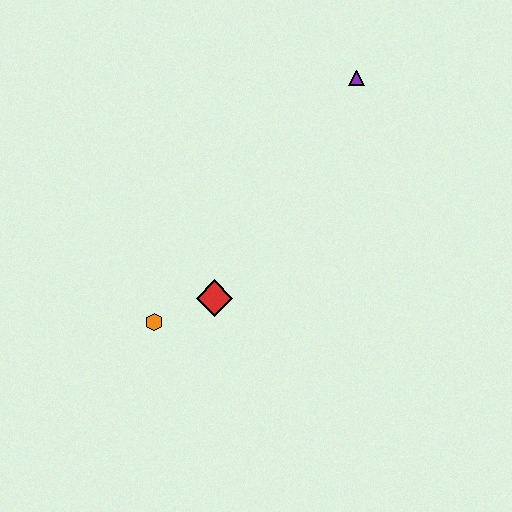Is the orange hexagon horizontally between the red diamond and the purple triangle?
No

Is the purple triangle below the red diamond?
No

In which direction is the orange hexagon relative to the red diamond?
The orange hexagon is to the left of the red diamond.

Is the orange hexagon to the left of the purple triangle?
Yes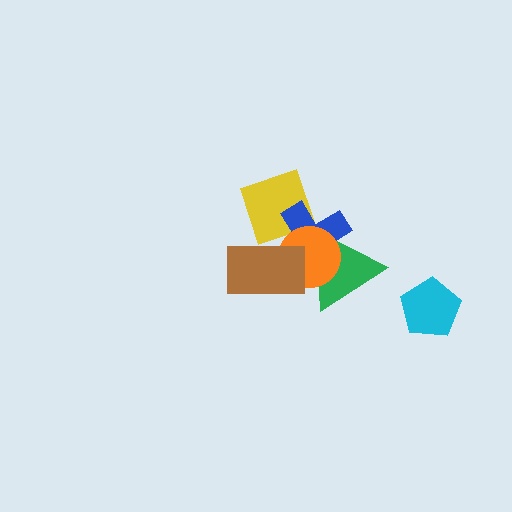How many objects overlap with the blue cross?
4 objects overlap with the blue cross.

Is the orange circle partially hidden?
Yes, it is partially covered by another shape.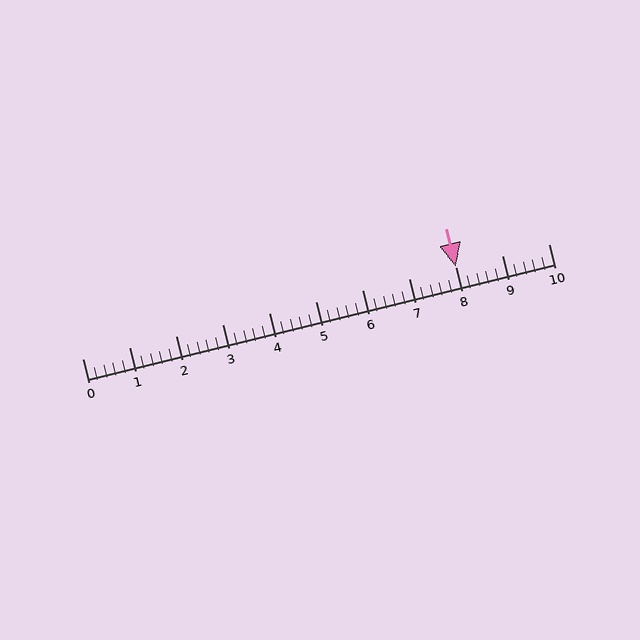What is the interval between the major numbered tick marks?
The major tick marks are spaced 1 units apart.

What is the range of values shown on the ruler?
The ruler shows values from 0 to 10.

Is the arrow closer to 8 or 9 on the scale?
The arrow is closer to 8.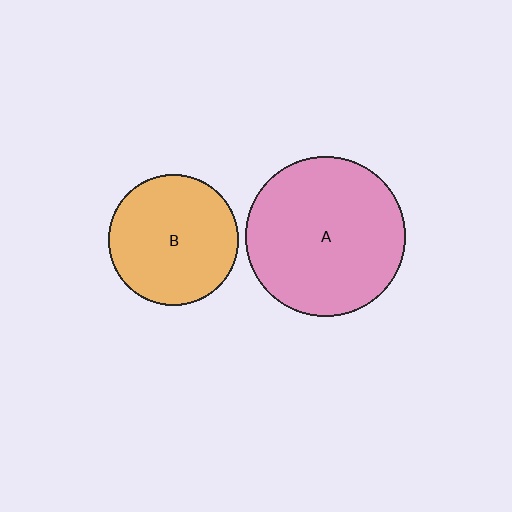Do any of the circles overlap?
No, none of the circles overlap.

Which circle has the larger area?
Circle A (pink).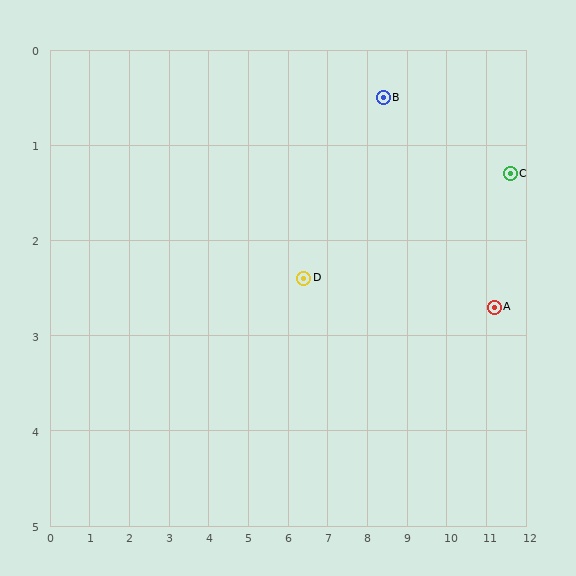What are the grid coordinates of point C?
Point C is at approximately (11.6, 1.3).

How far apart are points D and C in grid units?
Points D and C are about 5.3 grid units apart.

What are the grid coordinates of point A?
Point A is at approximately (11.2, 2.7).